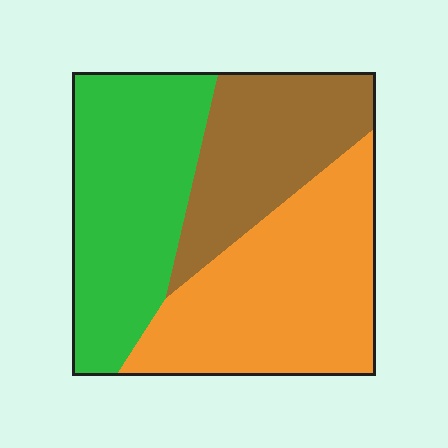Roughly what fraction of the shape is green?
Green takes up between a quarter and a half of the shape.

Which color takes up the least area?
Brown, at roughly 25%.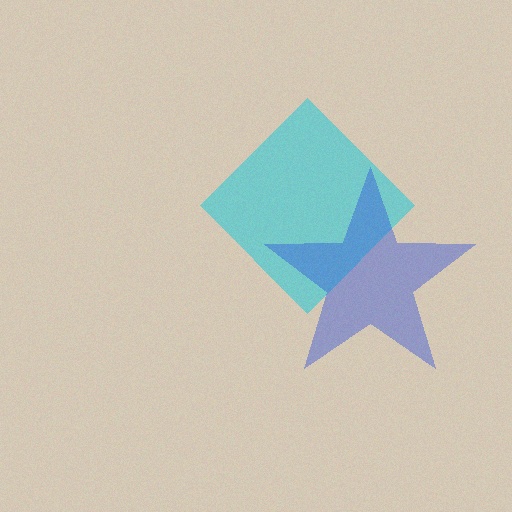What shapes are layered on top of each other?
The layered shapes are: a cyan diamond, a blue star.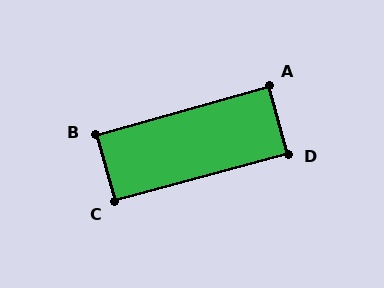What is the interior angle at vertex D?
Approximately 90 degrees (approximately right).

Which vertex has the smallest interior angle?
A, at approximately 90 degrees.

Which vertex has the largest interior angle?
C, at approximately 90 degrees.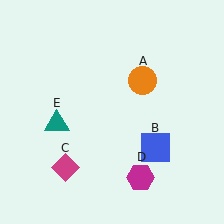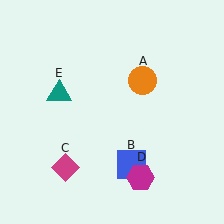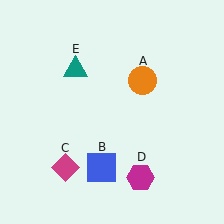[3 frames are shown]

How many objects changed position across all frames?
2 objects changed position: blue square (object B), teal triangle (object E).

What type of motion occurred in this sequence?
The blue square (object B), teal triangle (object E) rotated clockwise around the center of the scene.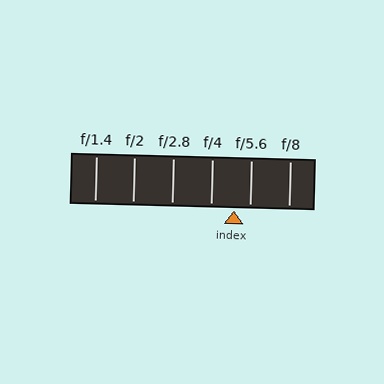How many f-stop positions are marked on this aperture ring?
There are 6 f-stop positions marked.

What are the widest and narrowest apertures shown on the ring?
The widest aperture shown is f/1.4 and the narrowest is f/8.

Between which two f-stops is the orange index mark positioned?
The index mark is between f/4 and f/5.6.